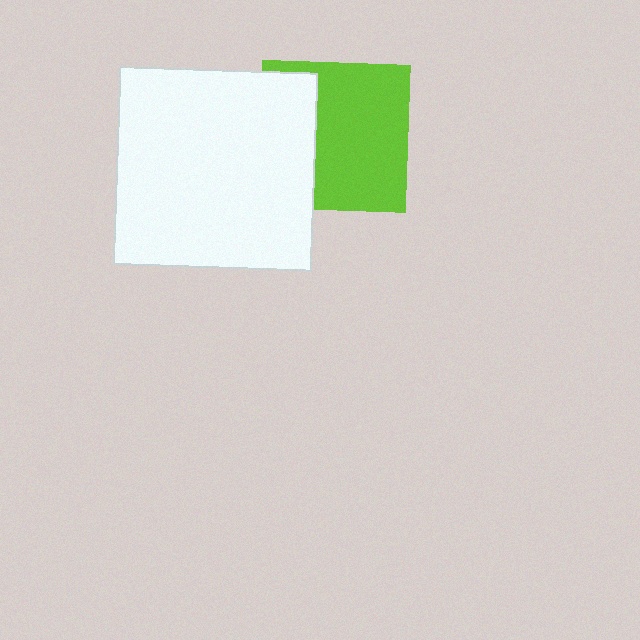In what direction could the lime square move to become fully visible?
The lime square could move right. That would shift it out from behind the white square entirely.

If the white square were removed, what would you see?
You would see the complete lime square.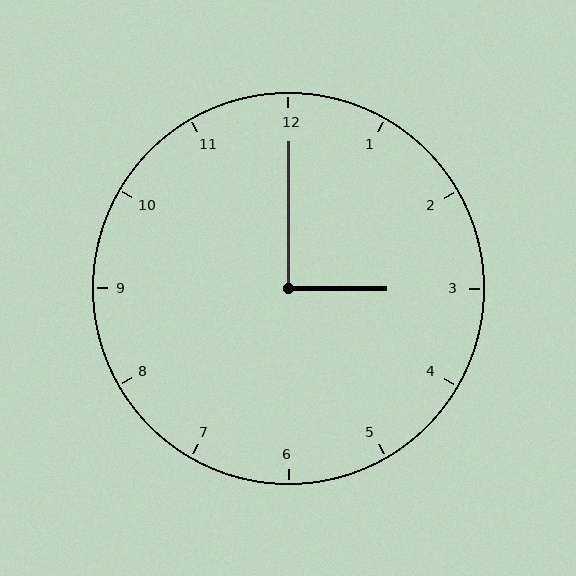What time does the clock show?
3:00.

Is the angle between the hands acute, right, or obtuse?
It is right.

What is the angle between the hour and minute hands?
Approximately 90 degrees.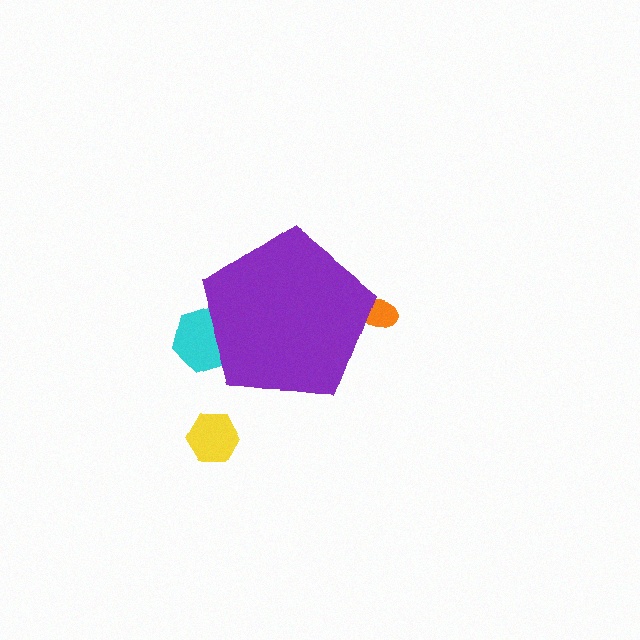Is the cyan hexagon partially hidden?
Yes, the cyan hexagon is partially hidden behind the purple pentagon.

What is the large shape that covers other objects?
A purple pentagon.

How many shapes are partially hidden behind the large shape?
2 shapes are partially hidden.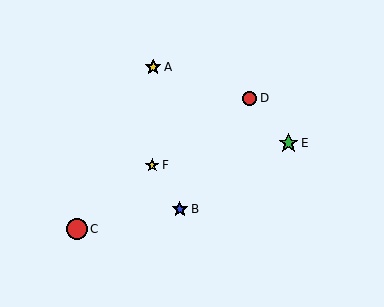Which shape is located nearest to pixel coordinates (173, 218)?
The blue star (labeled B) at (180, 209) is nearest to that location.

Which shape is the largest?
The red circle (labeled C) is the largest.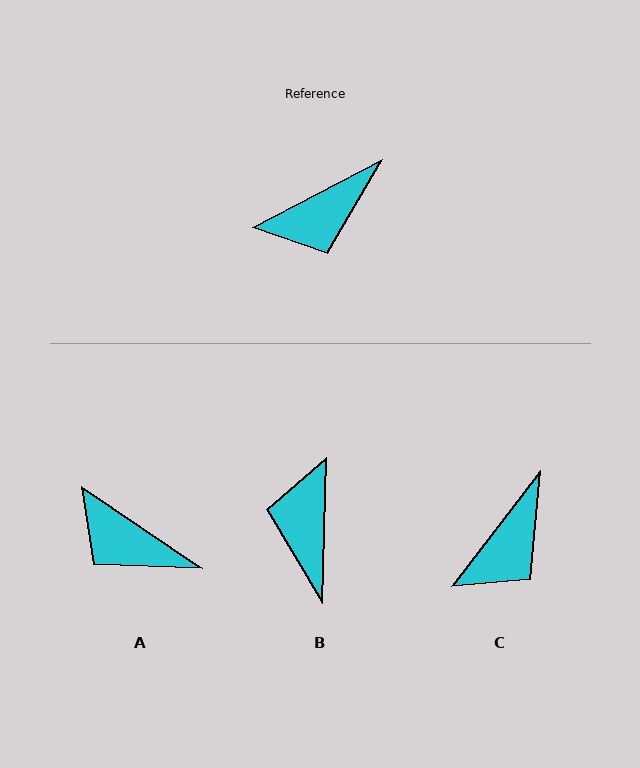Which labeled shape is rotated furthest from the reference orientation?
B, about 119 degrees away.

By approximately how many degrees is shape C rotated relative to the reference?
Approximately 25 degrees counter-clockwise.